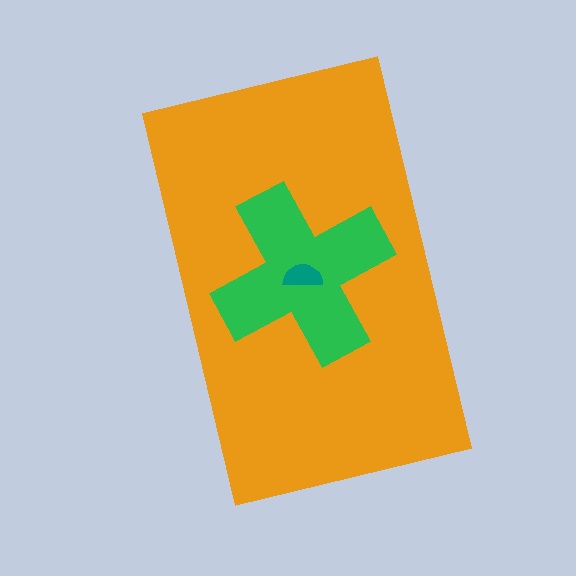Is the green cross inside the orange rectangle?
Yes.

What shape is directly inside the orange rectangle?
The green cross.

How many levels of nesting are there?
3.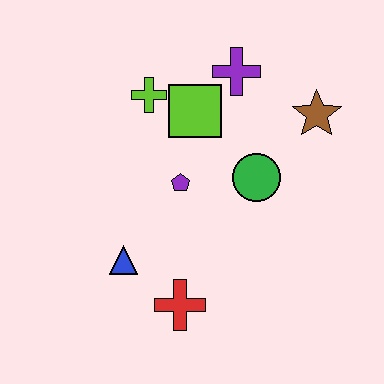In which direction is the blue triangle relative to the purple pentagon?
The blue triangle is below the purple pentagon.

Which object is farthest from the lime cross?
The red cross is farthest from the lime cross.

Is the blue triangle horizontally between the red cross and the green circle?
No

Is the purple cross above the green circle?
Yes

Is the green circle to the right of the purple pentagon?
Yes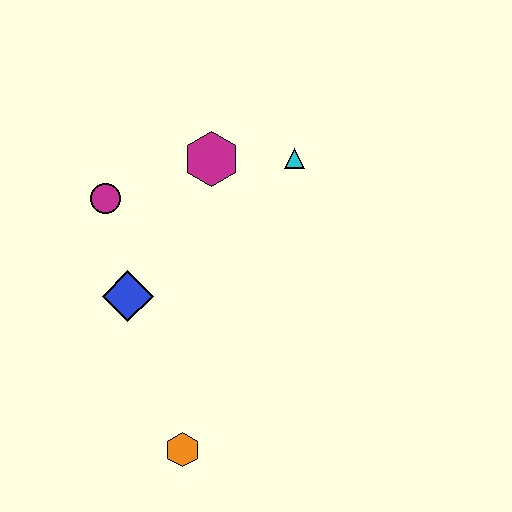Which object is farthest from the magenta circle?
The orange hexagon is farthest from the magenta circle.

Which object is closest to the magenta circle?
The blue diamond is closest to the magenta circle.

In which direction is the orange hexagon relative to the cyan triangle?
The orange hexagon is below the cyan triangle.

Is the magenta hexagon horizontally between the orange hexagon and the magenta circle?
No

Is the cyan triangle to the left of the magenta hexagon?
No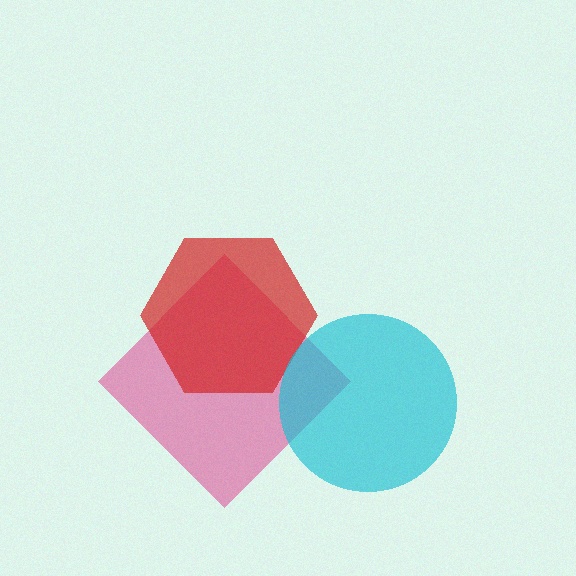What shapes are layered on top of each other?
The layered shapes are: a pink diamond, a red hexagon, a cyan circle.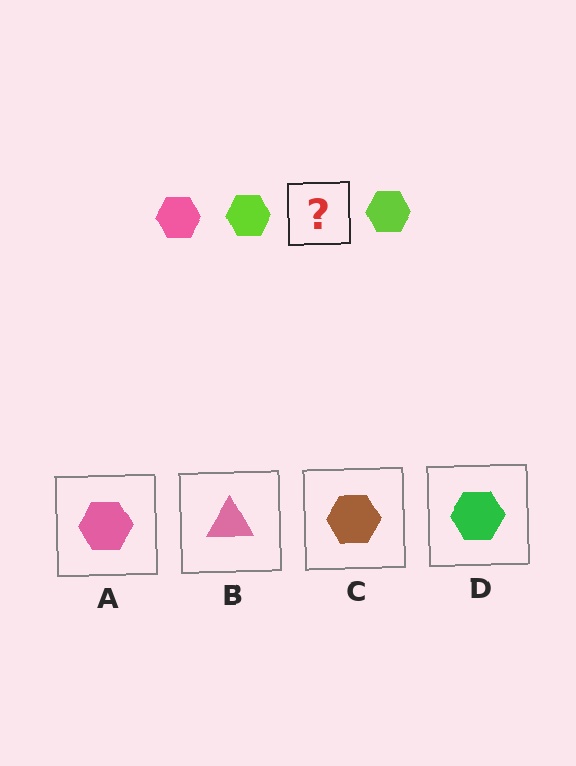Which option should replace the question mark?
Option A.